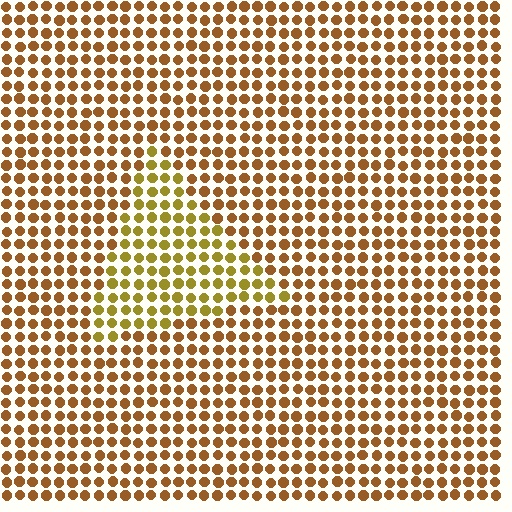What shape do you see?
I see a triangle.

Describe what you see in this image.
The image is filled with small brown elements in a uniform arrangement. A triangle-shaped region is visible where the elements are tinted to a slightly different hue, forming a subtle color boundary.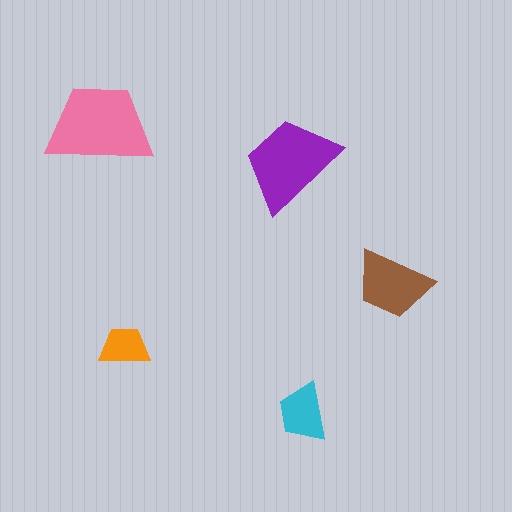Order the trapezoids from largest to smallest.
the pink one, the purple one, the brown one, the cyan one, the orange one.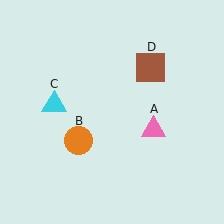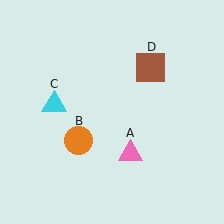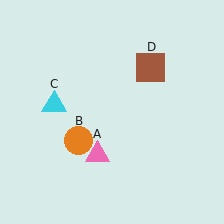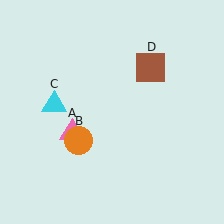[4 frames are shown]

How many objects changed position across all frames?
1 object changed position: pink triangle (object A).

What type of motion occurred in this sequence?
The pink triangle (object A) rotated clockwise around the center of the scene.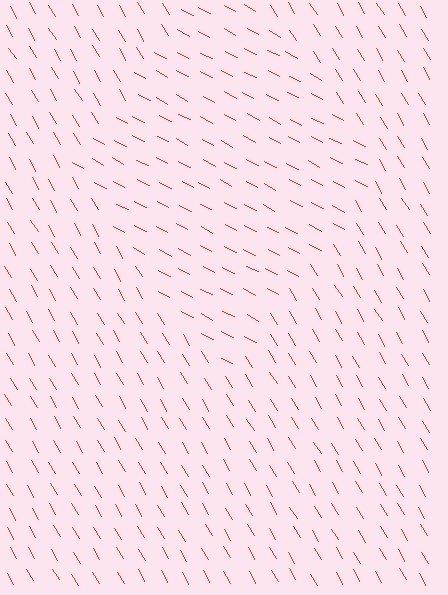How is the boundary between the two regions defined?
The boundary is defined purely by a change in line orientation (approximately 31 degrees difference). All lines are the same color and thickness.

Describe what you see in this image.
The image is filled with small red line segments. A diamond region in the image has lines oriented differently from the surrounding lines, creating a visible texture boundary.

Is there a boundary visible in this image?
Yes, there is a texture boundary formed by a change in line orientation.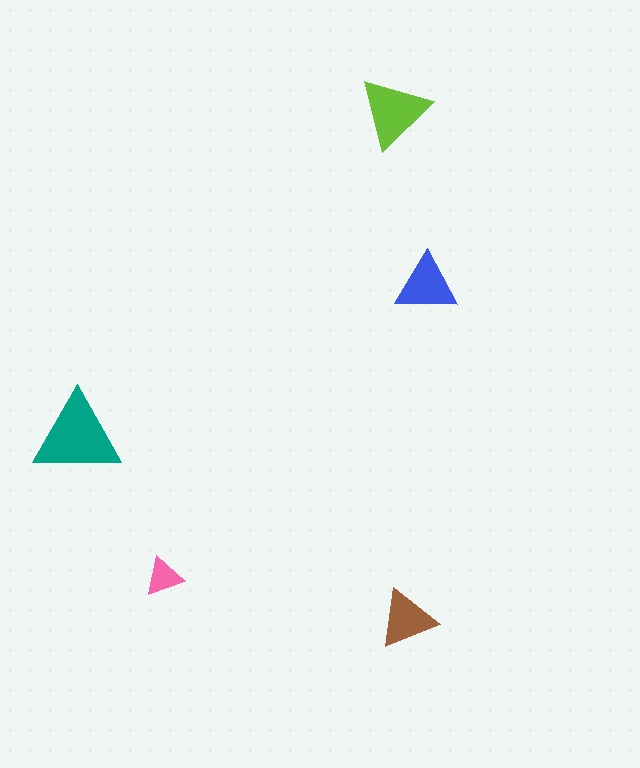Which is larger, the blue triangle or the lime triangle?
The lime one.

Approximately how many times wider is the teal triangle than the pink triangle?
About 2.5 times wider.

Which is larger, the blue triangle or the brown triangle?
The blue one.